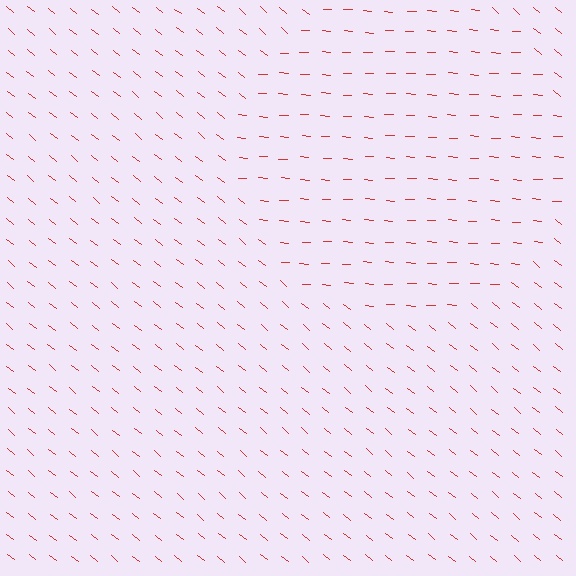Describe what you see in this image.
The image is filled with small red line segments. A circle region in the image has lines oriented differently from the surrounding lines, creating a visible texture boundary.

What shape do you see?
I see a circle.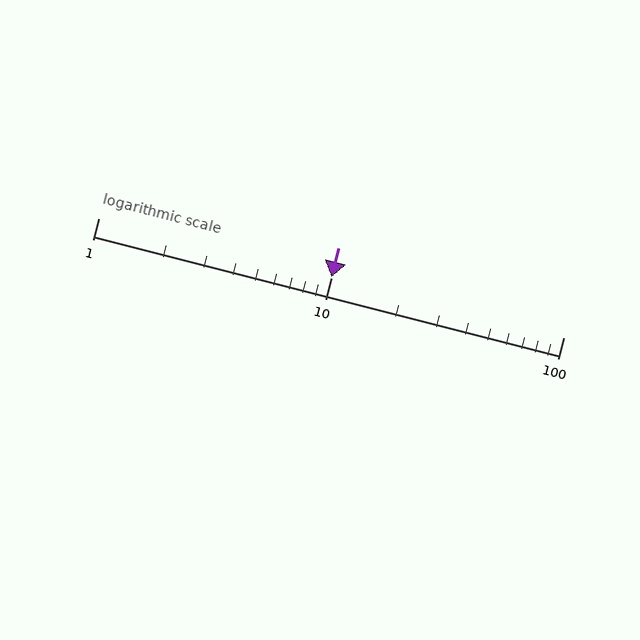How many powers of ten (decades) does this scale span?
The scale spans 2 decades, from 1 to 100.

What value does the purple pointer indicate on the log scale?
The pointer indicates approximately 10.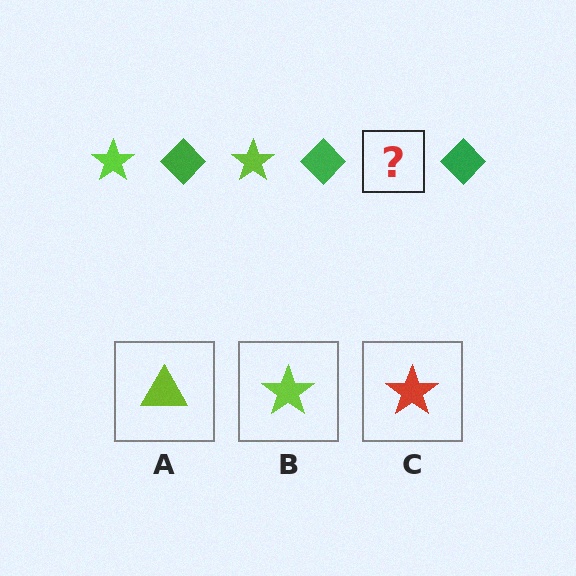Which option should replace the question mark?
Option B.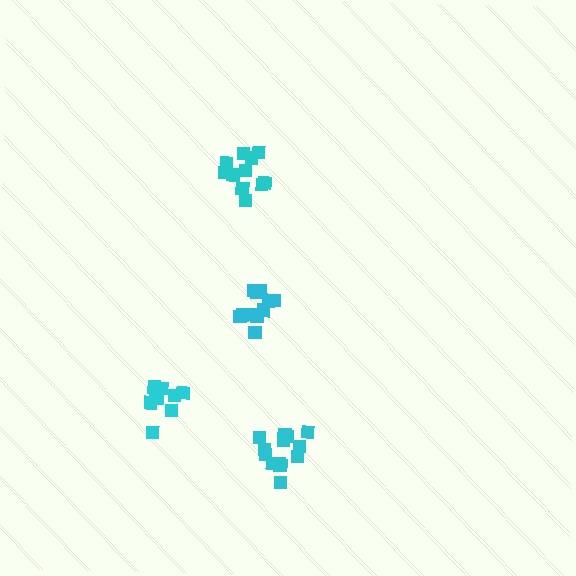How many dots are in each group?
Group 1: 14 dots, Group 2: 11 dots, Group 3: 9 dots, Group 4: 12 dots (46 total).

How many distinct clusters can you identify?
There are 4 distinct clusters.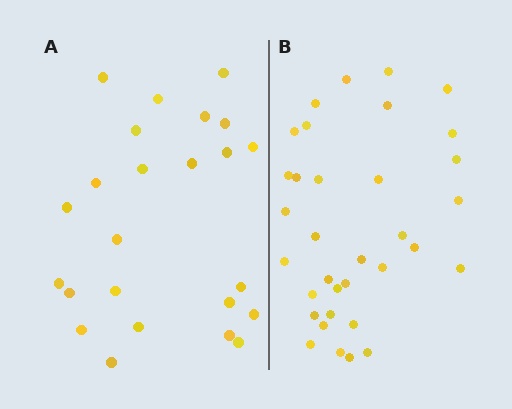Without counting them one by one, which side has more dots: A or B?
Region B (the right region) has more dots.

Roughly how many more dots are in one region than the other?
Region B has roughly 10 or so more dots than region A.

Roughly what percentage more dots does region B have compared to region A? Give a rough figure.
About 40% more.